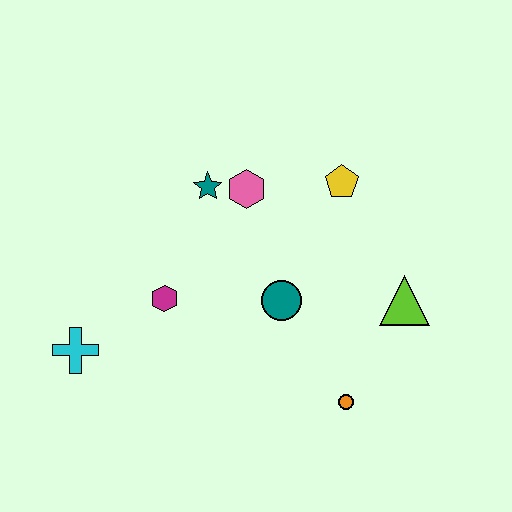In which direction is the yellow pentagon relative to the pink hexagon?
The yellow pentagon is to the right of the pink hexagon.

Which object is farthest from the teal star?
The orange circle is farthest from the teal star.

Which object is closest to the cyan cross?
The magenta hexagon is closest to the cyan cross.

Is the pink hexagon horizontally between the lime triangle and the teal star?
Yes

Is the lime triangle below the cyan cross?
No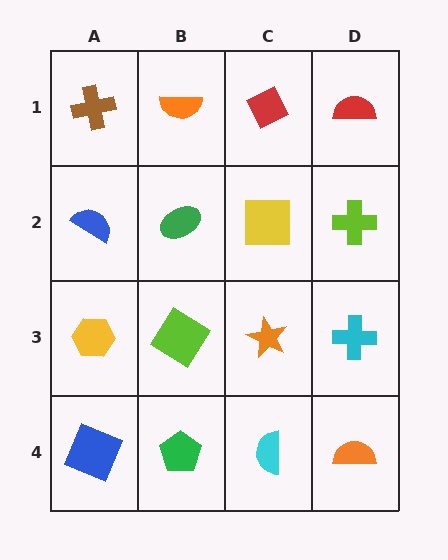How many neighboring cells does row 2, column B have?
4.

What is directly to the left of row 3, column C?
A lime diamond.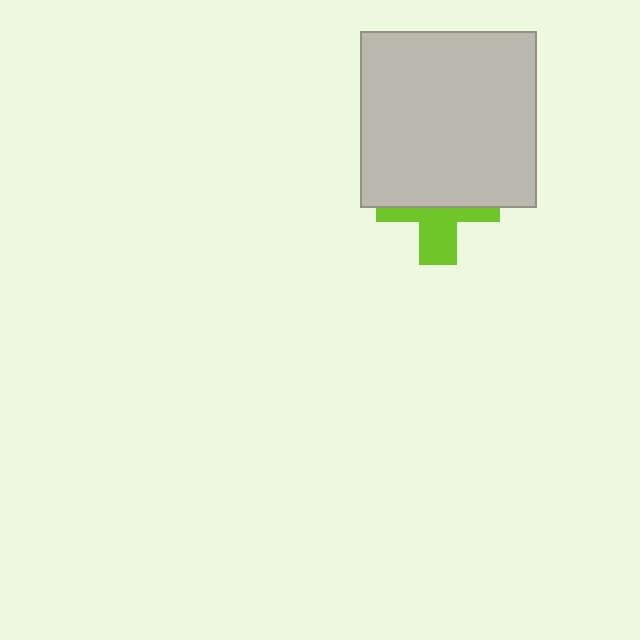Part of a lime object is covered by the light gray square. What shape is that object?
It is a cross.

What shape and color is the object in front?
The object in front is a light gray square.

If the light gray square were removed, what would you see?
You would see the complete lime cross.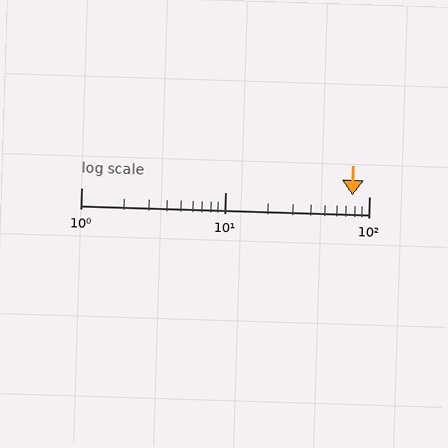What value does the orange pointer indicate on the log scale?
The pointer indicates approximately 77.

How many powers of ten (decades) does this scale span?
The scale spans 2 decades, from 1 to 100.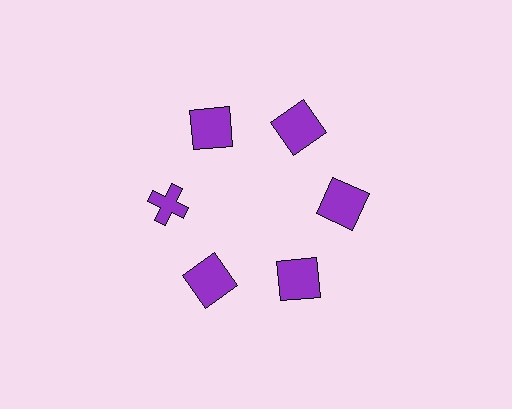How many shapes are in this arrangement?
There are 6 shapes arranged in a ring pattern.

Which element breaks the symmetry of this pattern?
The purple cross at roughly the 9 o'clock position breaks the symmetry. All other shapes are purple squares.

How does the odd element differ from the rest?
It has a different shape: cross instead of square.